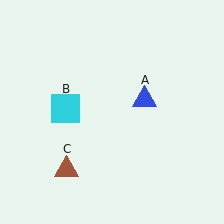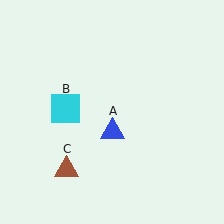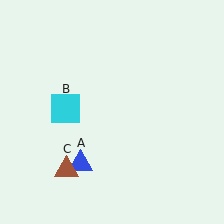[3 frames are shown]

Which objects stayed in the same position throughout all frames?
Cyan square (object B) and brown triangle (object C) remained stationary.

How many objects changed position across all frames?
1 object changed position: blue triangle (object A).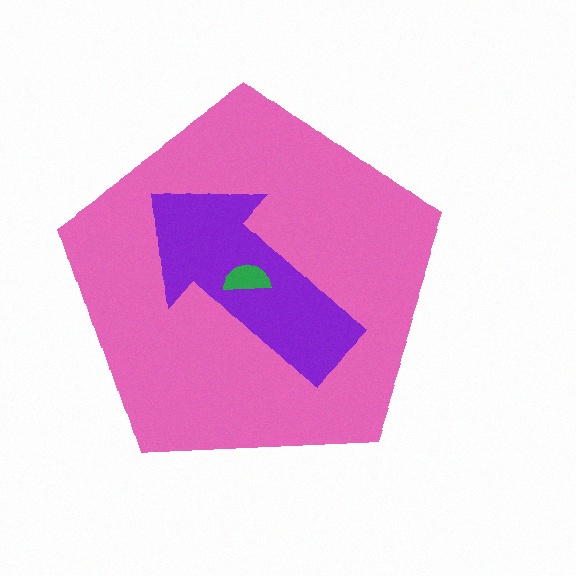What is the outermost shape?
The pink pentagon.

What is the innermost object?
The green semicircle.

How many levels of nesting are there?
3.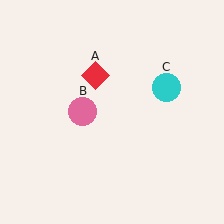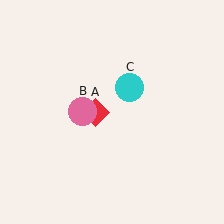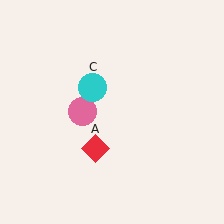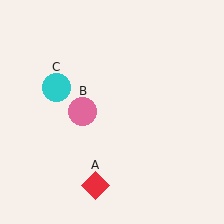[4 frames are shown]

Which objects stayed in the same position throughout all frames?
Pink circle (object B) remained stationary.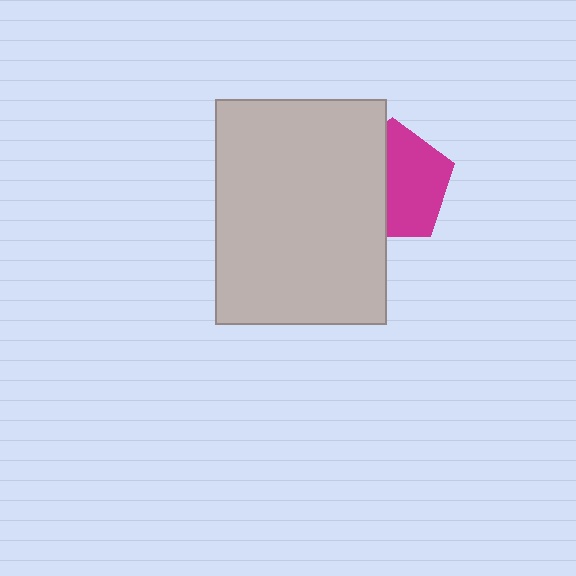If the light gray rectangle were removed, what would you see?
You would see the complete magenta pentagon.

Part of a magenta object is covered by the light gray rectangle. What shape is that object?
It is a pentagon.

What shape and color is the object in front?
The object in front is a light gray rectangle.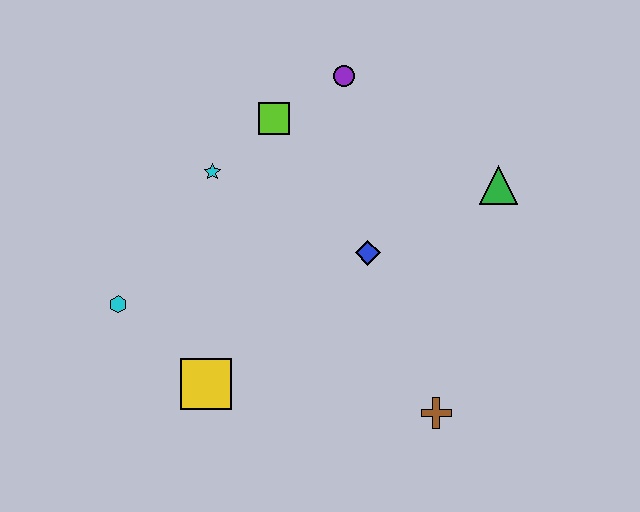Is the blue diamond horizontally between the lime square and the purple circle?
No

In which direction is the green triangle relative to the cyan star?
The green triangle is to the right of the cyan star.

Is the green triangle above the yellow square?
Yes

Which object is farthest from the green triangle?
The cyan hexagon is farthest from the green triangle.